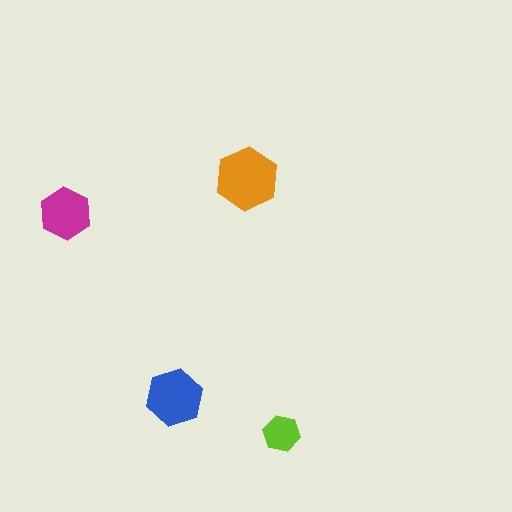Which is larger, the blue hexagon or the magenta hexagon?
The blue one.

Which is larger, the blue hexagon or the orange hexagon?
The orange one.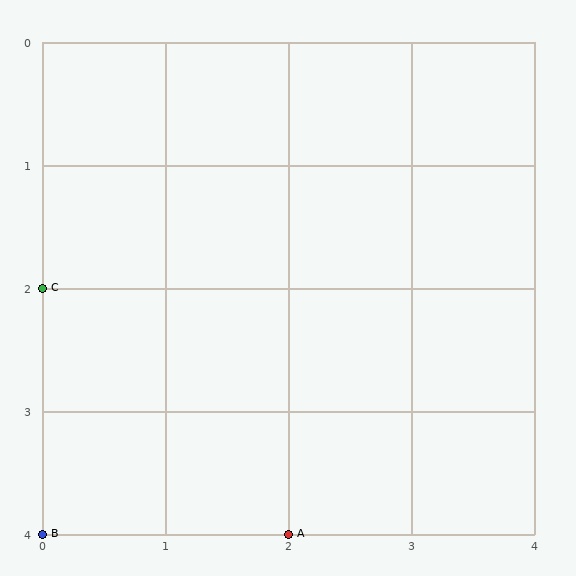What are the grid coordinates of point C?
Point C is at grid coordinates (0, 2).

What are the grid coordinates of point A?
Point A is at grid coordinates (2, 4).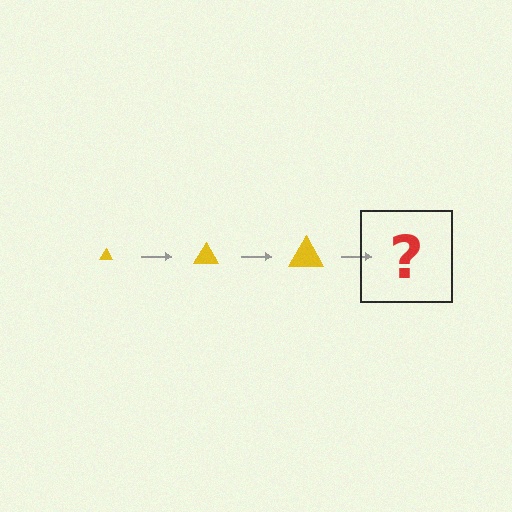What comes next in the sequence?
The next element should be a yellow triangle, larger than the previous one.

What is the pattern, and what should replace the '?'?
The pattern is that the triangle gets progressively larger each step. The '?' should be a yellow triangle, larger than the previous one.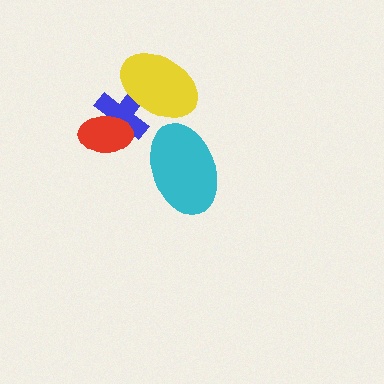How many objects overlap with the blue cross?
2 objects overlap with the blue cross.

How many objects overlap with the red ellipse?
1 object overlaps with the red ellipse.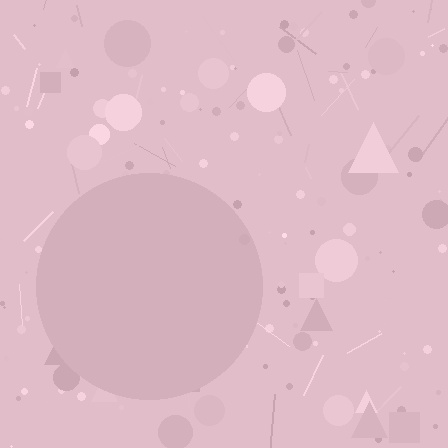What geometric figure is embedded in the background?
A circle is embedded in the background.